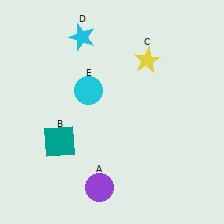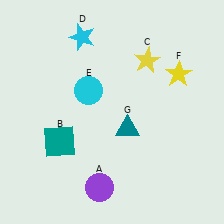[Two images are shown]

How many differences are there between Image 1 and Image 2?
There are 2 differences between the two images.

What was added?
A yellow star (F), a teal triangle (G) were added in Image 2.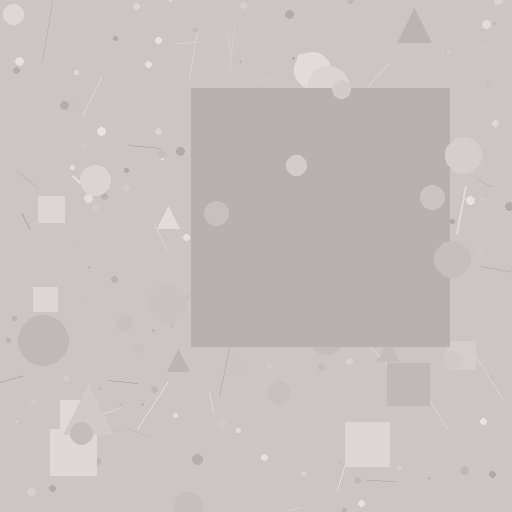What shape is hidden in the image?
A square is hidden in the image.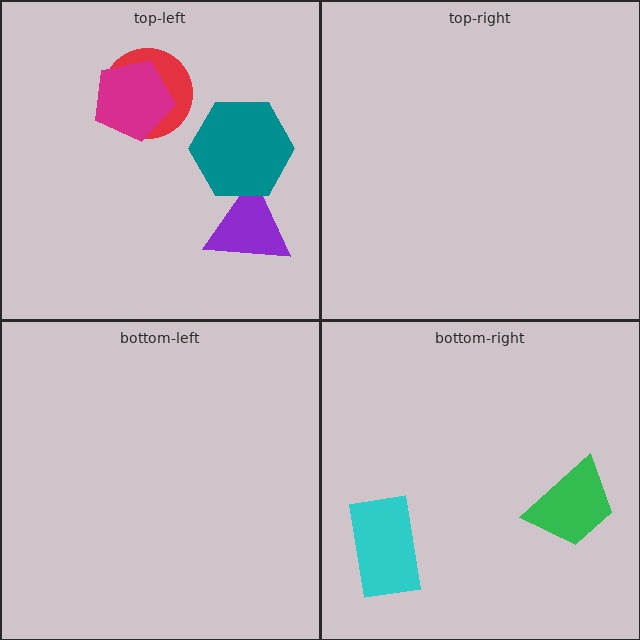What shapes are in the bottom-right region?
The green trapezoid, the cyan rectangle.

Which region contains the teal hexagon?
The top-left region.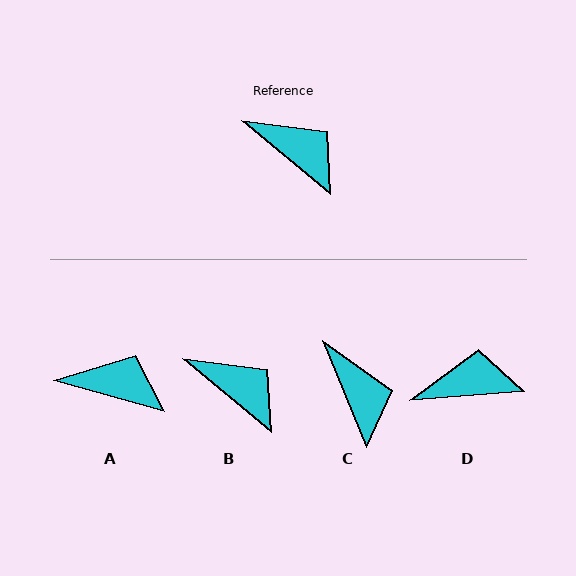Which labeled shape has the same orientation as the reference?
B.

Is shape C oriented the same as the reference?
No, it is off by about 28 degrees.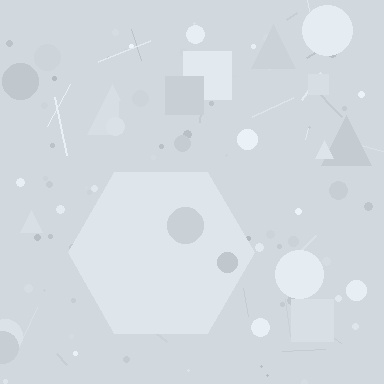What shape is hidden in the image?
A hexagon is hidden in the image.